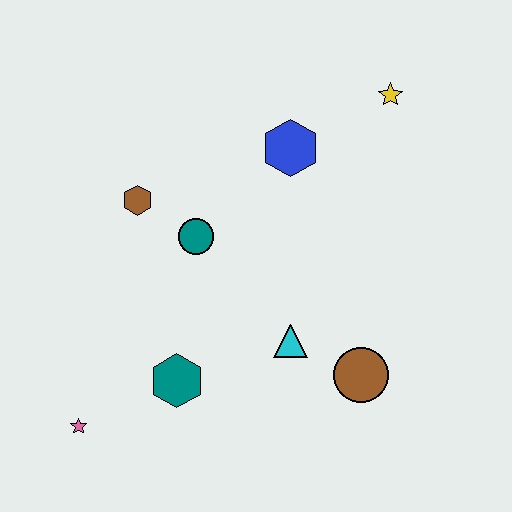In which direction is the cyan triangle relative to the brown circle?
The cyan triangle is to the left of the brown circle.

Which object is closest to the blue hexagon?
The yellow star is closest to the blue hexagon.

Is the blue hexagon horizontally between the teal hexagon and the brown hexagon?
No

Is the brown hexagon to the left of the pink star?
No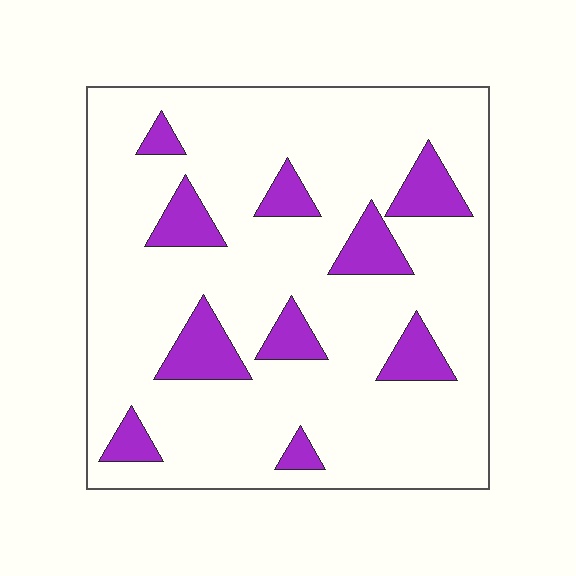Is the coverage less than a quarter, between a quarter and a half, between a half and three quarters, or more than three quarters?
Less than a quarter.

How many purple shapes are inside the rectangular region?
10.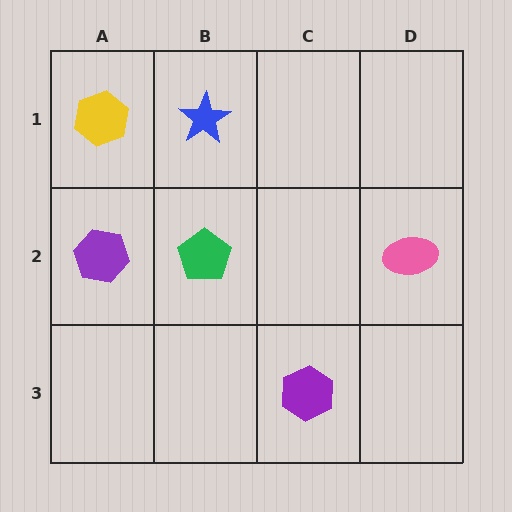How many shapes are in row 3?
1 shape.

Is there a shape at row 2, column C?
No, that cell is empty.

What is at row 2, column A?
A purple hexagon.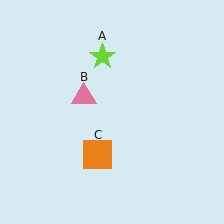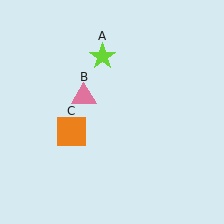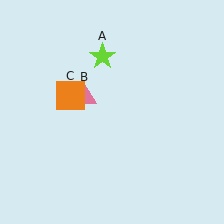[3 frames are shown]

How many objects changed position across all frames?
1 object changed position: orange square (object C).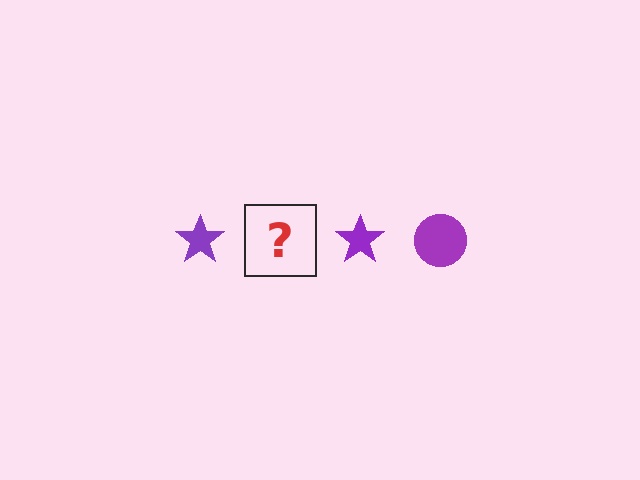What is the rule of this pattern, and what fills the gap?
The rule is that the pattern cycles through star, circle shapes in purple. The gap should be filled with a purple circle.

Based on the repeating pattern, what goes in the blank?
The blank should be a purple circle.